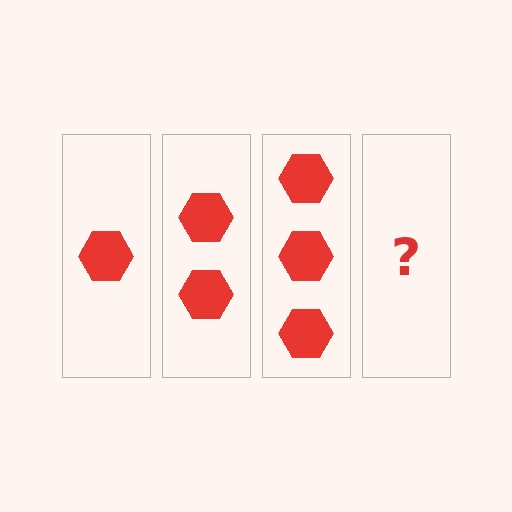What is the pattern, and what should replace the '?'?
The pattern is that each step adds one more hexagon. The '?' should be 4 hexagons.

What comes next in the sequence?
The next element should be 4 hexagons.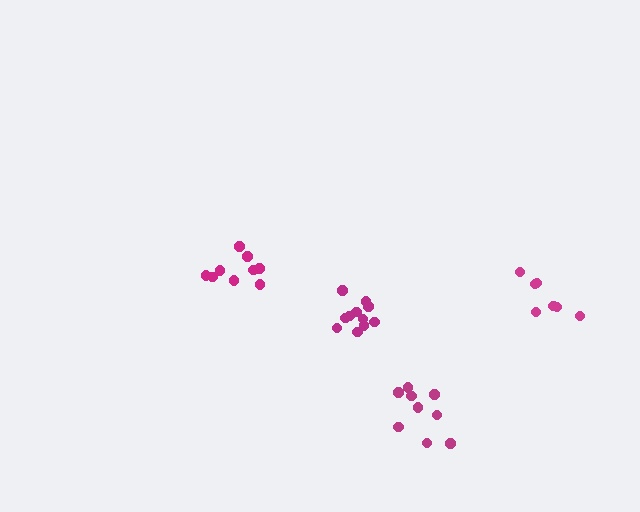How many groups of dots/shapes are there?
There are 4 groups.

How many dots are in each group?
Group 1: 9 dots, Group 2: 9 dots, Group 3: 7 dots, Group 4: 11 dots (36 total).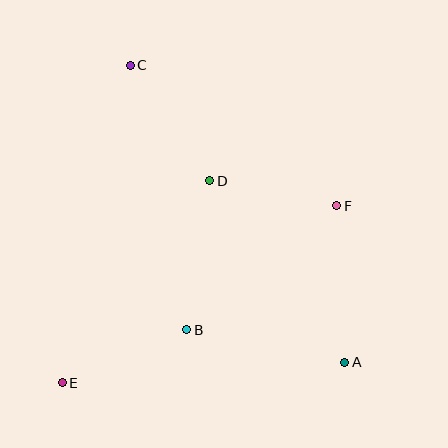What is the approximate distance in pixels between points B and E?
The distance between B and E is approximately 135 pixels.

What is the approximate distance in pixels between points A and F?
The distance between A and F is approximately 156 pixels.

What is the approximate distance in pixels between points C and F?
The distance between C and F is approximately 250 pixels.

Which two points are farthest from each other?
Points A and C are farthest from each other.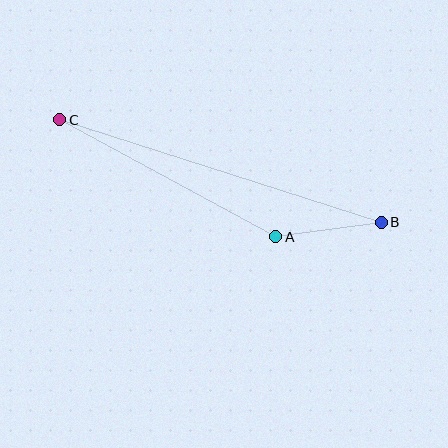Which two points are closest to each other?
Points A and B are closest to each other.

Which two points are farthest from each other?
Points B and C are farthest from each other.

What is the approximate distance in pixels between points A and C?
The distance between A and C is approximately 245 pixels.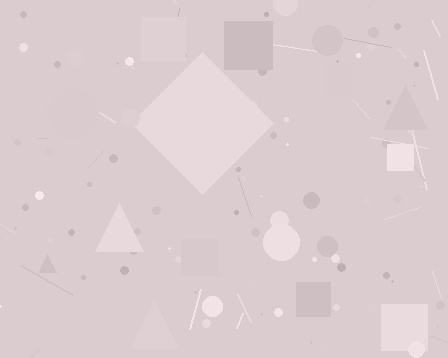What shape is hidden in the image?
A diamond is hidden in the image.